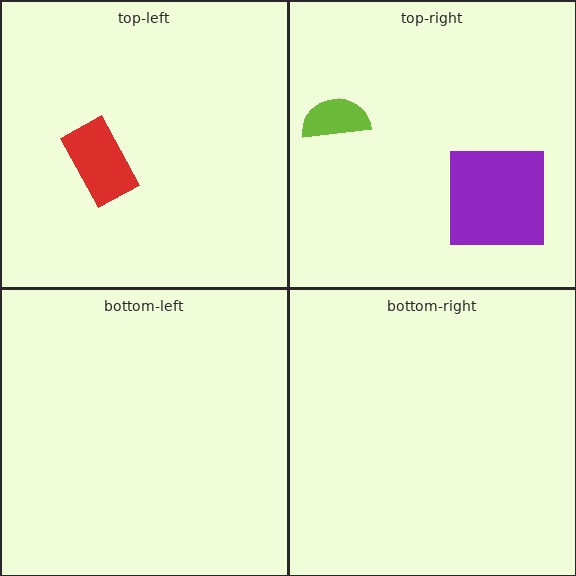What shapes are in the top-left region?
The red rectangle.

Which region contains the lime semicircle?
The top-right region.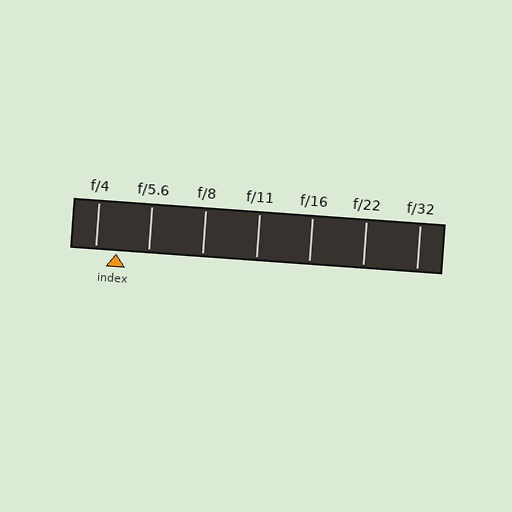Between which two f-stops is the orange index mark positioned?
The index mark is between f/4 and f/5.6.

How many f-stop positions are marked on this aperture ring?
There are 7 f-stop positions marked.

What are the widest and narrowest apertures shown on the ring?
The widest aperture shown is f/4 and the narrowest is f/32.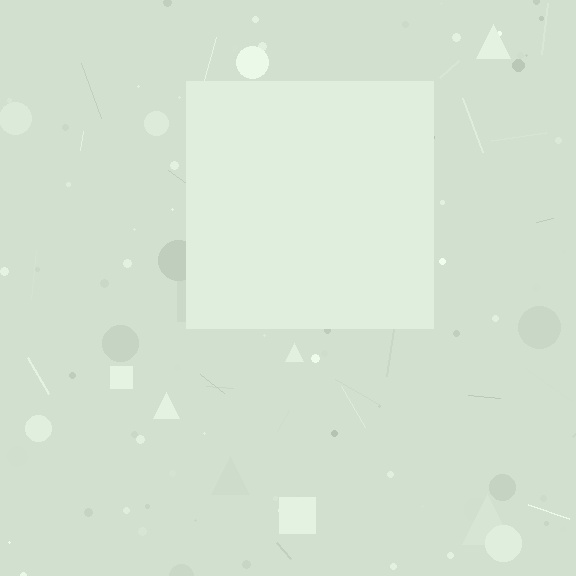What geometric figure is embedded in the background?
A square is embedded in the background.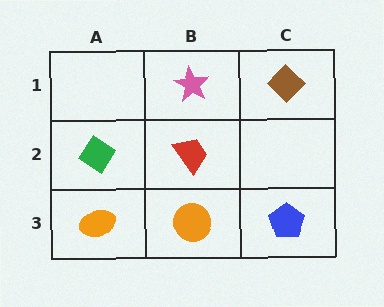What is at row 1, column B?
A pink star.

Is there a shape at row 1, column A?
No, that cell is empty.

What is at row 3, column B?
An orange circle.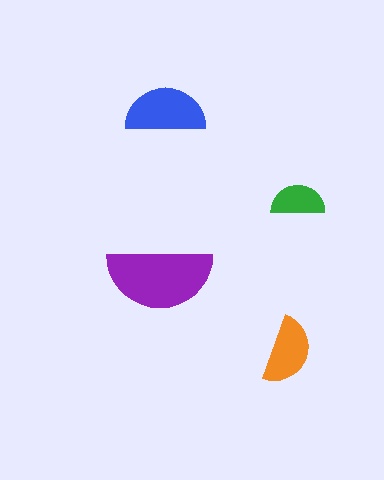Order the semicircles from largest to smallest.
the purple one, the blue one, the orange one, the green one.